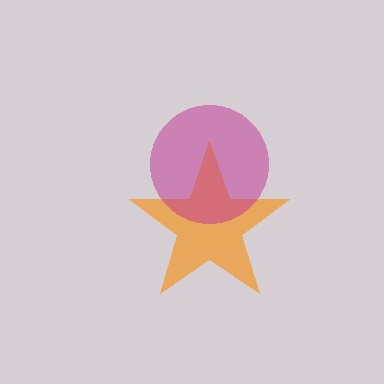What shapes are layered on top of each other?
The layered shapes are: an orange star, a magenta circle.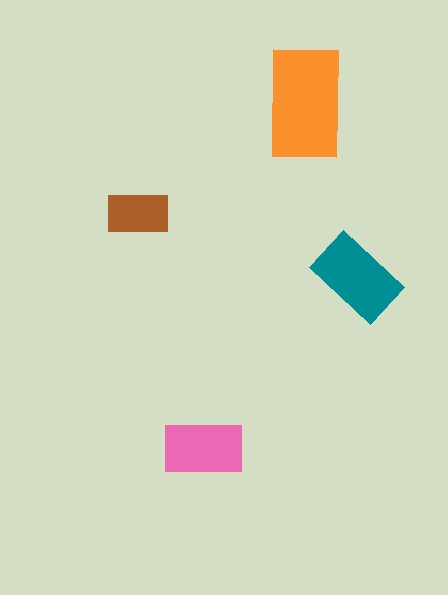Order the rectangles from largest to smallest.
the orange one, the teal one, the pink one, the brown one.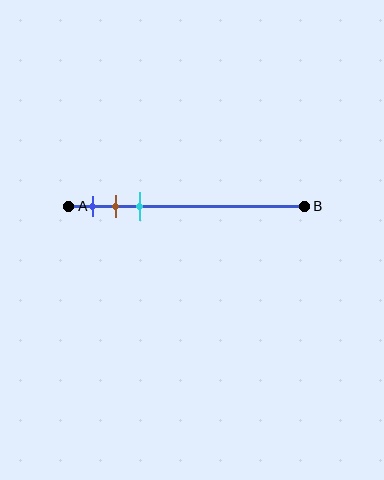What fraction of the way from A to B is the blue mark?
The blue mark is approximately 10% (0.1) of the way from A to B.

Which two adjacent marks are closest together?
The brown and cyan marks are the closest adjacent pair.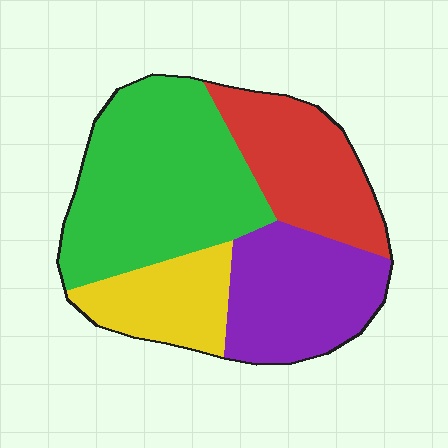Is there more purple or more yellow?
Purple.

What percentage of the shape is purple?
Purple covers roughly 25% of the shape.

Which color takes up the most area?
Green, at roughly 40%.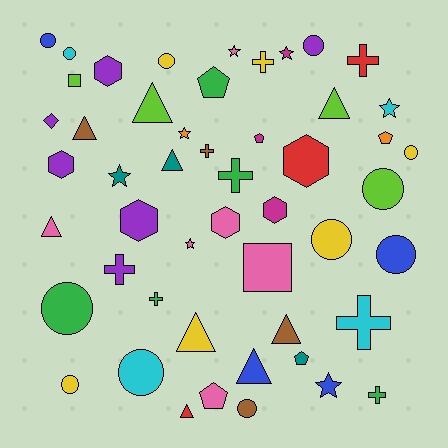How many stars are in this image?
There are 7 stars.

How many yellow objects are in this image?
There are 6 yellow objects.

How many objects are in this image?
There are 50 objects.